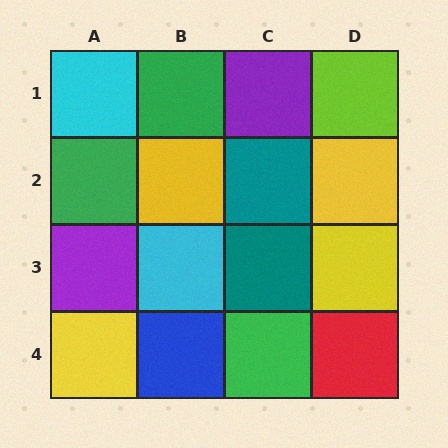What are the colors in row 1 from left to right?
Cyan, green, purple, lime.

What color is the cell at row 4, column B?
Blue.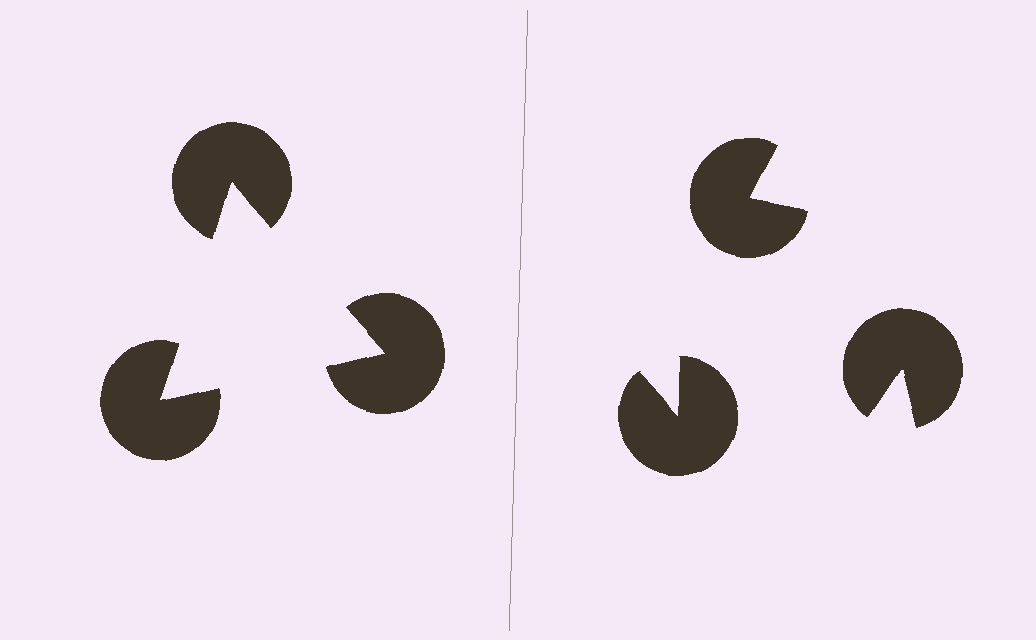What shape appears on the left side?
An illusory triangle.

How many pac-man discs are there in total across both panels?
6 — 3 on each side.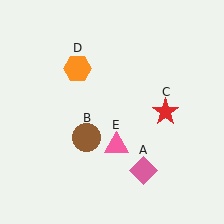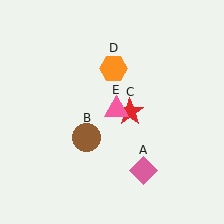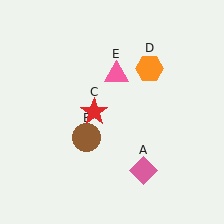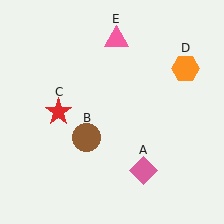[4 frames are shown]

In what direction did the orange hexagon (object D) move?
The orange hexagon (object D) moved right.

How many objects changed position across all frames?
3 objects changed position: red star (object C), orange hexagon (object D), pink triangle (object E).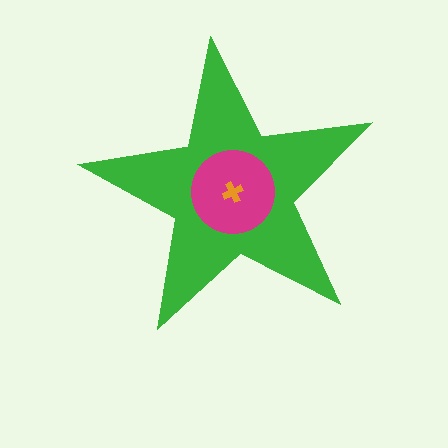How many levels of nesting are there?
3.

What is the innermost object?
The orange cross.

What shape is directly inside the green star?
The magenta circle.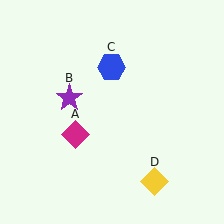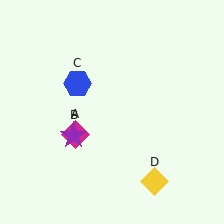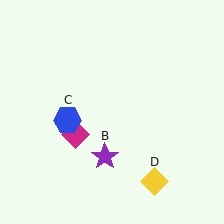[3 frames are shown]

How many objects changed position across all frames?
2 objects changed position: purple star (object B), blue hexagon (object C).